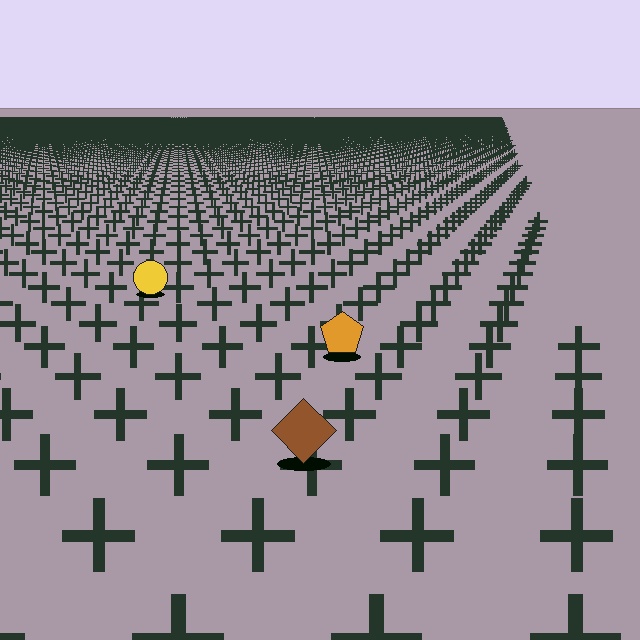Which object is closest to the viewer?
The brown diamond is closest. The texture marks near it are larger and more spread out.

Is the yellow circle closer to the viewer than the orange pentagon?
No. The orange pentagon is closer — you can tell from the texture gradient: the ground texture is coarser near it.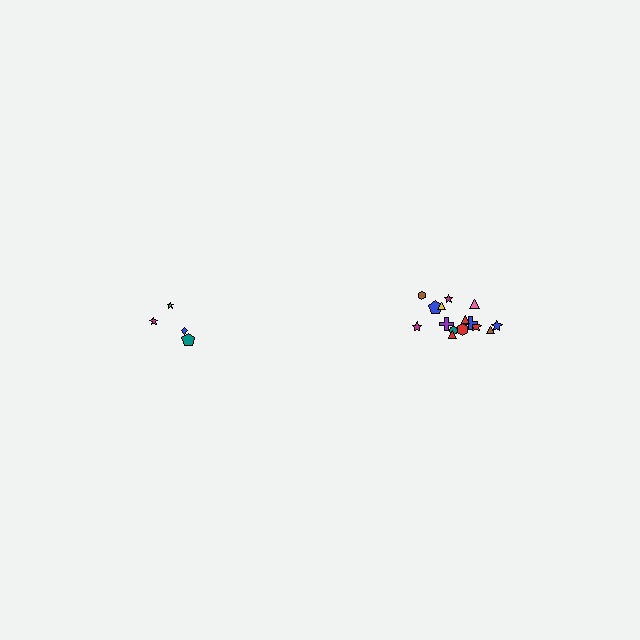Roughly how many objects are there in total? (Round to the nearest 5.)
Roughly 20 objects in total.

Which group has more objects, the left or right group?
The right group.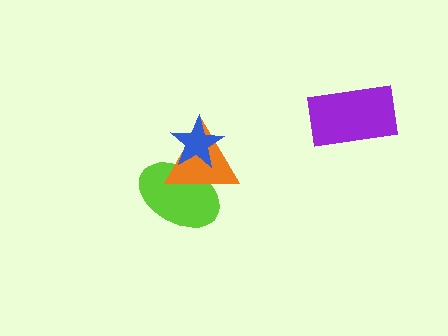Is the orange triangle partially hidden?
Yes, it is partially covered by another shape.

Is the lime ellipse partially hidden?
Yes, it is partially covered by another shape.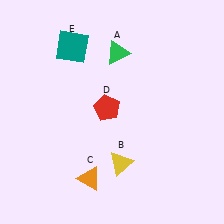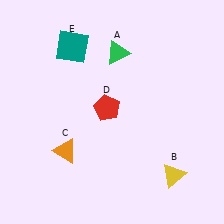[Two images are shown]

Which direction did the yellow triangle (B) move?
The yellow triangle (B) moved right.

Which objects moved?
The objects that moved are: the yellow triangle (B), the orange triangle (C).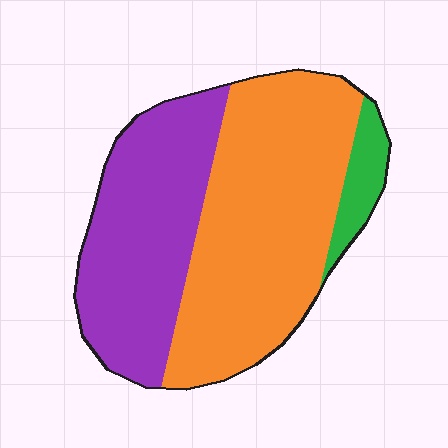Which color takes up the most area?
Orange, at roughly 55%.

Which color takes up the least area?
Green, at roughly 5%.